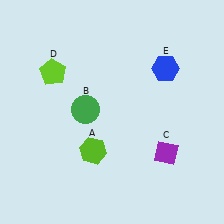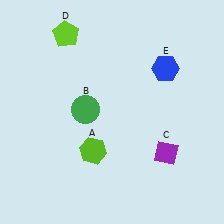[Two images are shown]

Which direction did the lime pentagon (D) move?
The lime pentagon (D) moved up.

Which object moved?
The lime pentagon (D) moved up.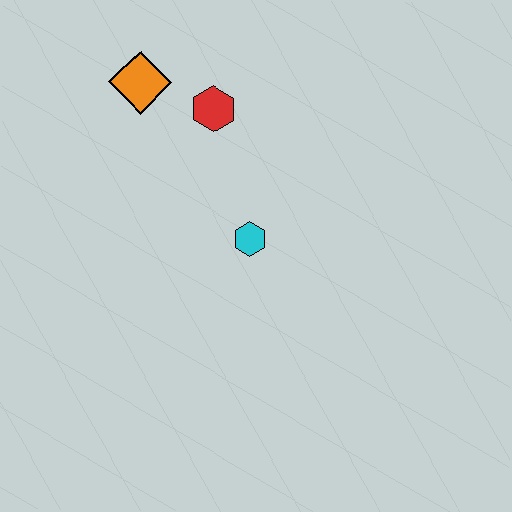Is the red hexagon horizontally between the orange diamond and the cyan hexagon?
Yes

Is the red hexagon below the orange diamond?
Yes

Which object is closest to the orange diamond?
The red hexagon is closest to the orange diamond.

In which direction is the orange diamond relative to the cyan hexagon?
The orange diamond is above the cyan hexagon.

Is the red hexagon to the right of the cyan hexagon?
No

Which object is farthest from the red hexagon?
The cyan hexagon is farthest from the red hexagon.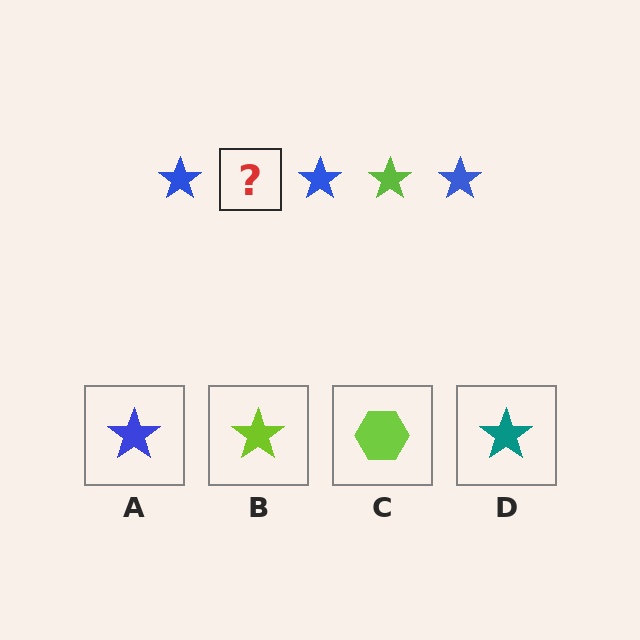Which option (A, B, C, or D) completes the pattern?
B.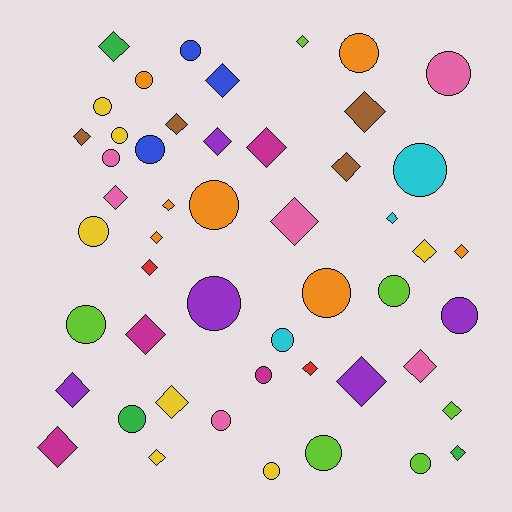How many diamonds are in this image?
There are 27 diamonds.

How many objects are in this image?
There are 50 objects.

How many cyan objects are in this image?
There are 3 cyan objects.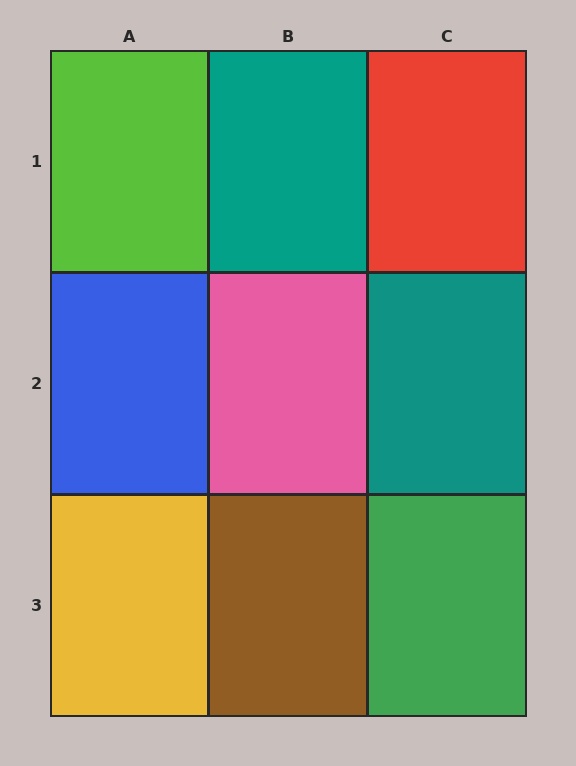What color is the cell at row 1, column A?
Lime.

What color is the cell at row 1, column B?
Teal.